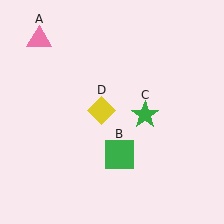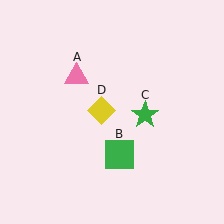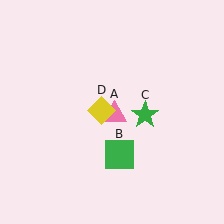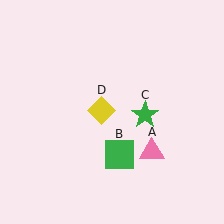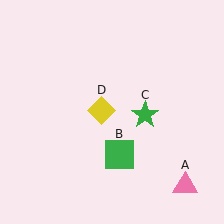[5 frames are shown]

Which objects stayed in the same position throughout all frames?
Green square (object B) and green star (object C) and yellow diamond (object D) remained stationary.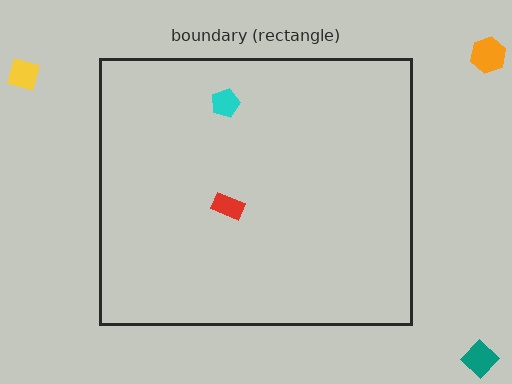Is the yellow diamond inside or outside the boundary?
Outside.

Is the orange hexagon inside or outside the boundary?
Outside.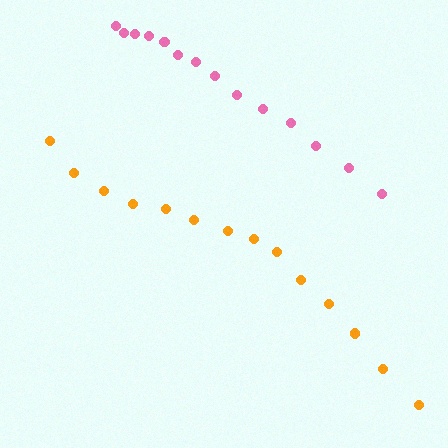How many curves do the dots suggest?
There are 2 distinct paths.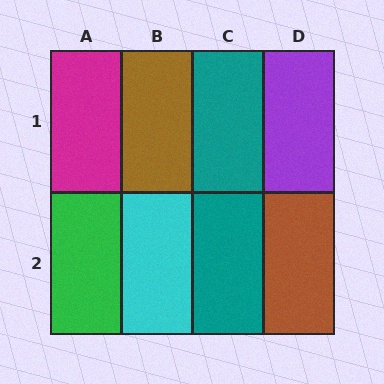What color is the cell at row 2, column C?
Teal.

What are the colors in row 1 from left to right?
Magenta, brown, teal, purple.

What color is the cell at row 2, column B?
Cyan.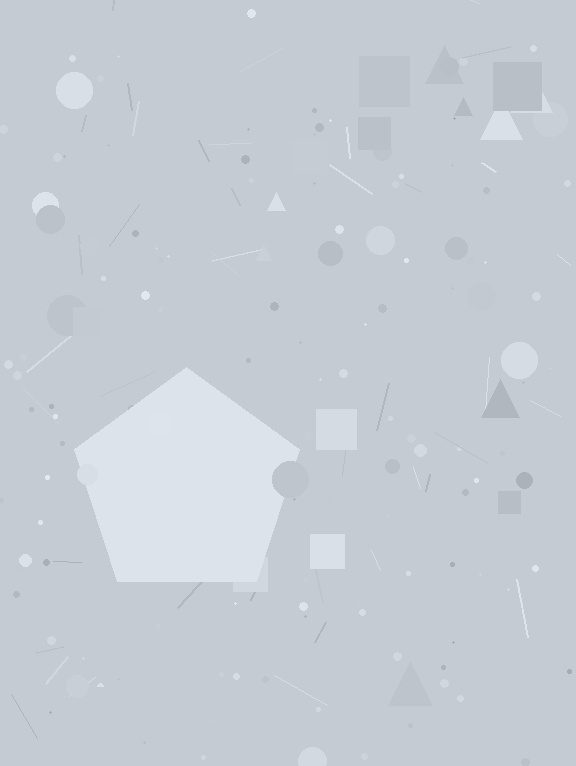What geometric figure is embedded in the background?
A pentagon is embedded in the background.